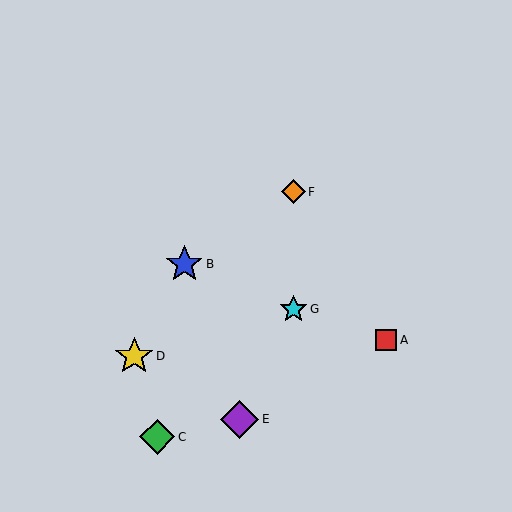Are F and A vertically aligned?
No, F is at x≈293 and A is at x≈386.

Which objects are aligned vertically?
Objects F, G are aligned vertically.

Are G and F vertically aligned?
Yes, both are at x≈293.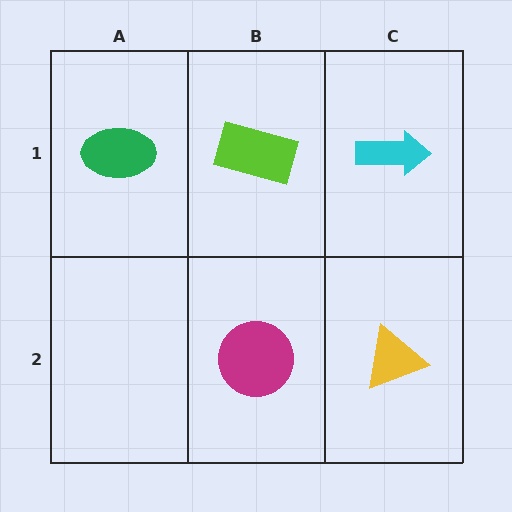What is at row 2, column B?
A magenta circle.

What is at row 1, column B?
A lime rectangle.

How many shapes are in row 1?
3 shapes.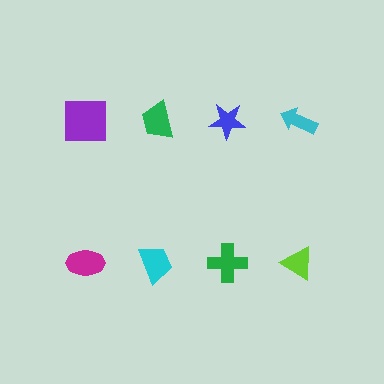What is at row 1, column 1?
A purple square.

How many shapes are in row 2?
4 shapes.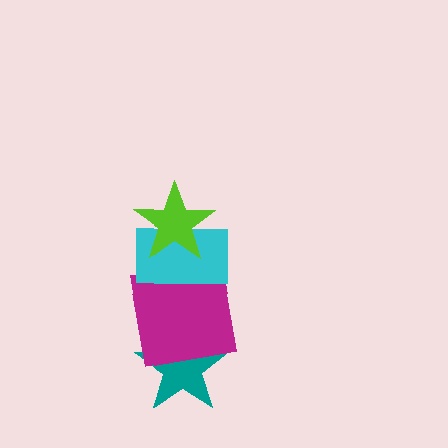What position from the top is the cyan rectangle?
The cyan rectangle is 2nd from the top.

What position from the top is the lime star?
The lime star is 1st from the top.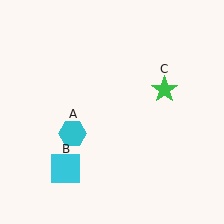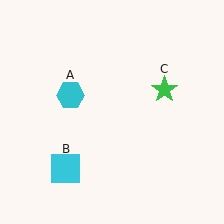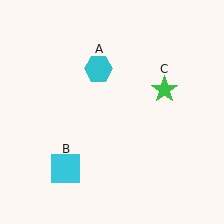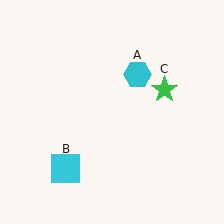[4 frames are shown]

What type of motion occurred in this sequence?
The cyan hexagon (object A) rotated clockwise around the center of the scene.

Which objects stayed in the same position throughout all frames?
Cyan square (object B) and green star (object C) remained stationary.